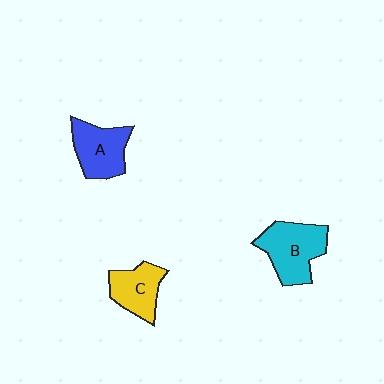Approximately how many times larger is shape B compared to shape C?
Approximately 1.4 times.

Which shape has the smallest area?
Shape C (yellow).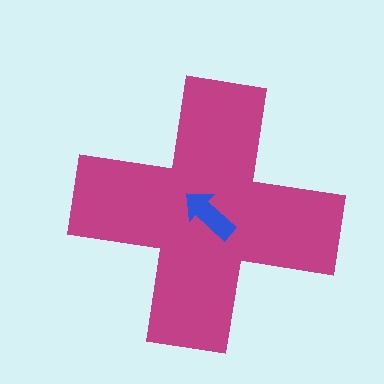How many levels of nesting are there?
2.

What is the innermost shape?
The blue arrow.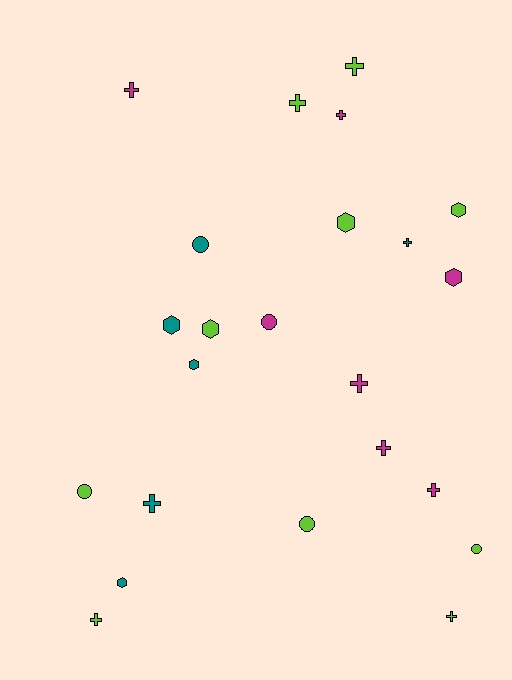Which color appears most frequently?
Lime, with 10 objects.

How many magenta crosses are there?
There are 5 magenta crosses.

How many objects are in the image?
There are 23 objects.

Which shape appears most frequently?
Cross, with 11 objects.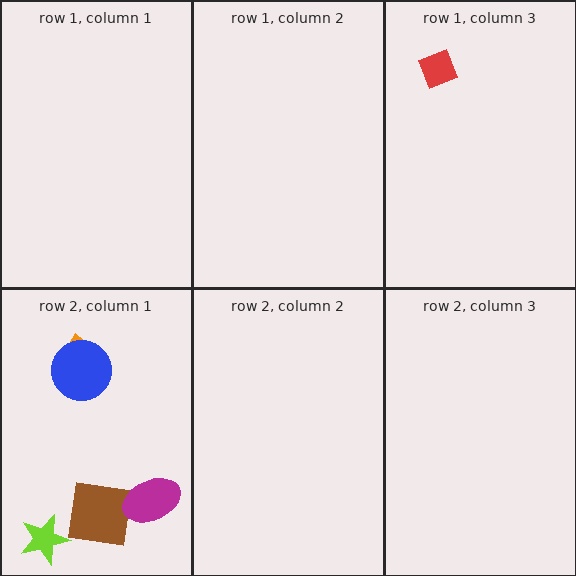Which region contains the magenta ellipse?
The row 2, column 1 region.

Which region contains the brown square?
The row 2, column 1 region.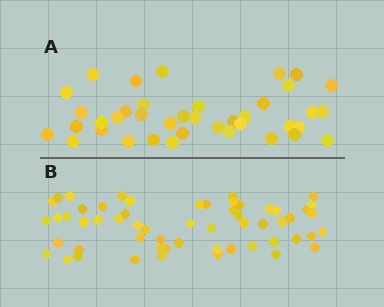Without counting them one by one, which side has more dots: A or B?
Region B (the bottom region) has more dots.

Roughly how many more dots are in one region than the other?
Region B has approximately 20 more dots than region A.